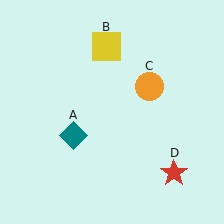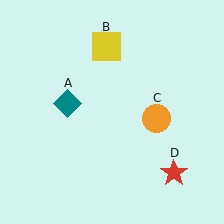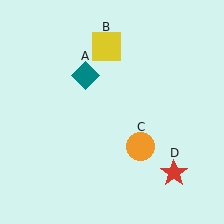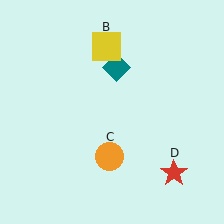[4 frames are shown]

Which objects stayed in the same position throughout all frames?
Yellow square (object B) and red star (object D) remained stationary.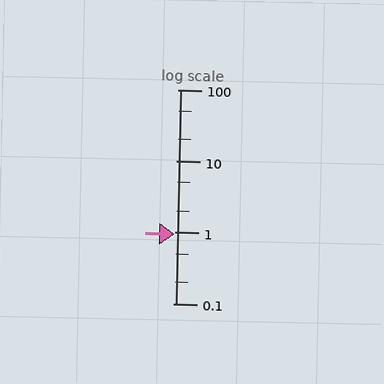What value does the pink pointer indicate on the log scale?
The pointer indicates approximately 0.95.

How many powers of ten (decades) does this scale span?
The scale spans 3 decades, from 0.1 to 100.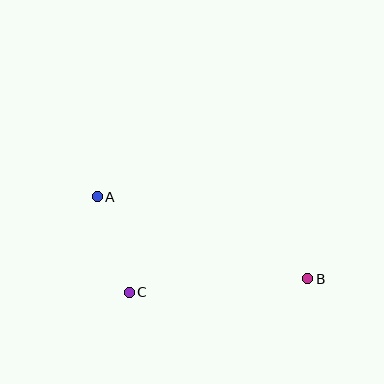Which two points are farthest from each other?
Points A and B are farthest from each other.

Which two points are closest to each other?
Points A and C are closest to each other.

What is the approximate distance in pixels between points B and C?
The distance between B and C is approximately 179 pixels.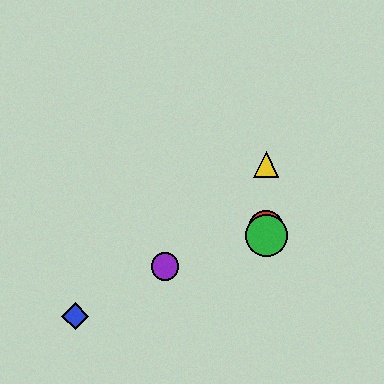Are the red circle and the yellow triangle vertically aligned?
Yes, both are at x≈266.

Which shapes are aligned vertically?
The red circle, the green circle, the yellow triangle are aligned vertically.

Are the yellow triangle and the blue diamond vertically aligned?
No, the yellow triangle is at x≈266 and the blue diamond is at x≈75.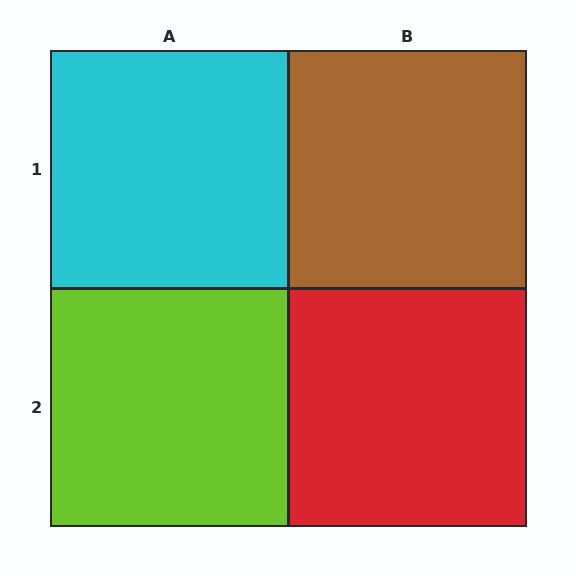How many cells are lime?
1 cell is lime.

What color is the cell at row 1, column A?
Cyan.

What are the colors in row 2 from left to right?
Lime, red.